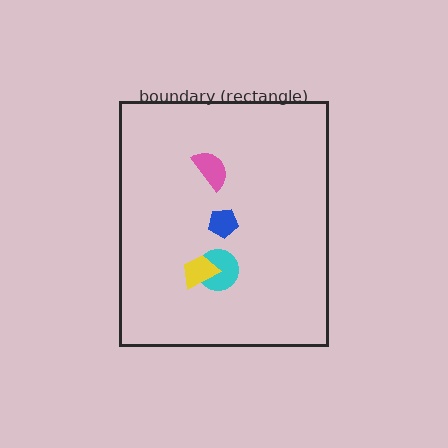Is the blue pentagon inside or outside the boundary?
Inside.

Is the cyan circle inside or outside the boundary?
Inside.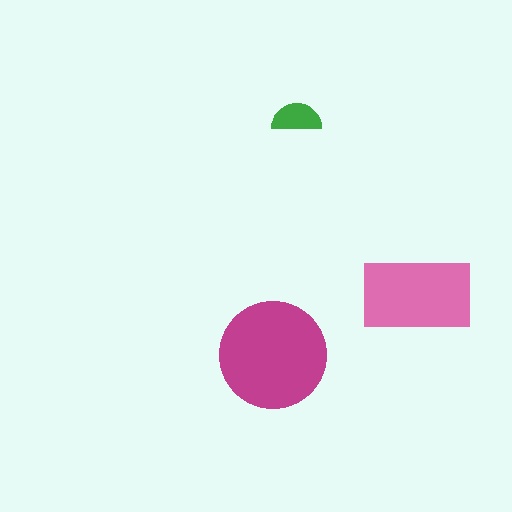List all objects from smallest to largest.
The green semicircle, the pink rectangle, the magenta circle.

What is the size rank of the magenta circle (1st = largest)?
1st.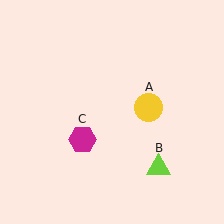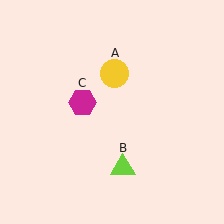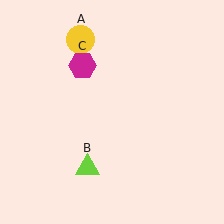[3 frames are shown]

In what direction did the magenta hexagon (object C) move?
The magenta hexagon (object C) moved up.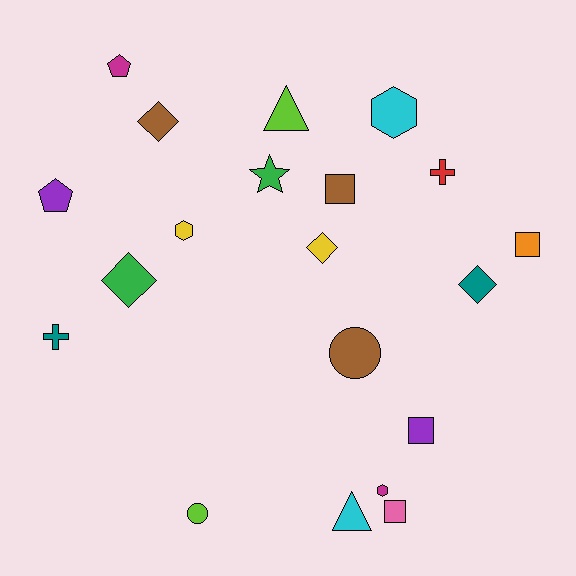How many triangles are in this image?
There are 2 triangles.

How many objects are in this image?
There are 20 objects.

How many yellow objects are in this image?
There are 2 yellow objects.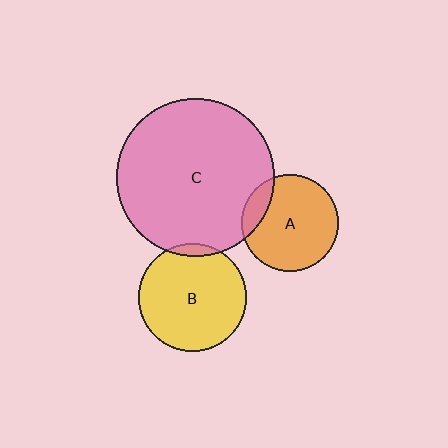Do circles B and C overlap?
Yes.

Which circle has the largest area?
Circle C (pink).